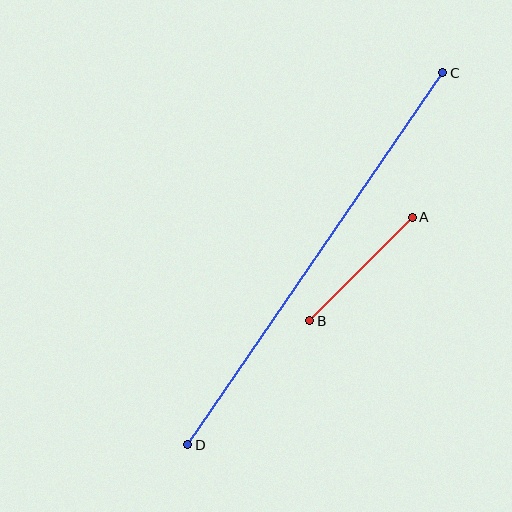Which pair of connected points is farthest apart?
Points C and D are farthest apart.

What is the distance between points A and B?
The distance is approximately 146 pixels.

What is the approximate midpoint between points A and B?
The midpoint is at approximately (361, 269) pixels.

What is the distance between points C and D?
The distance is approximately 451 pixels.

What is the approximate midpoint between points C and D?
The midpoint is at approximately (315, 259) pixels.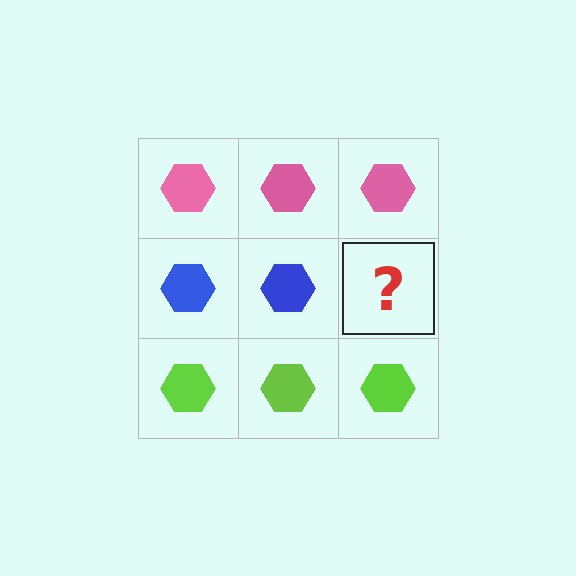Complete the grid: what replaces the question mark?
The question mark should be replaced with a blue hexagon.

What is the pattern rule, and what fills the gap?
The rule is that each row has a consistent color. The gap should be filled with a blue hexagon.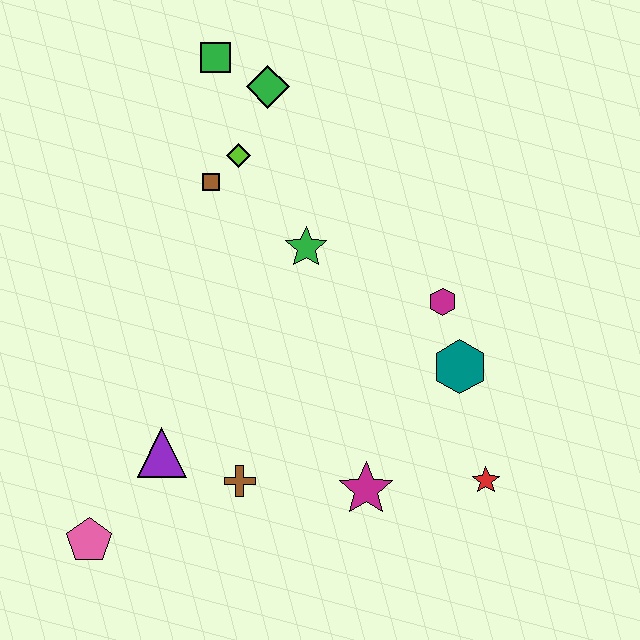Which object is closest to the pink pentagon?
The purple triangle is closest to the pink pentagon.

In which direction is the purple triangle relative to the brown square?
The purple triangle is below the brown square.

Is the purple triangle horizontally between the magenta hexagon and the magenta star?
No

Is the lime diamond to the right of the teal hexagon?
No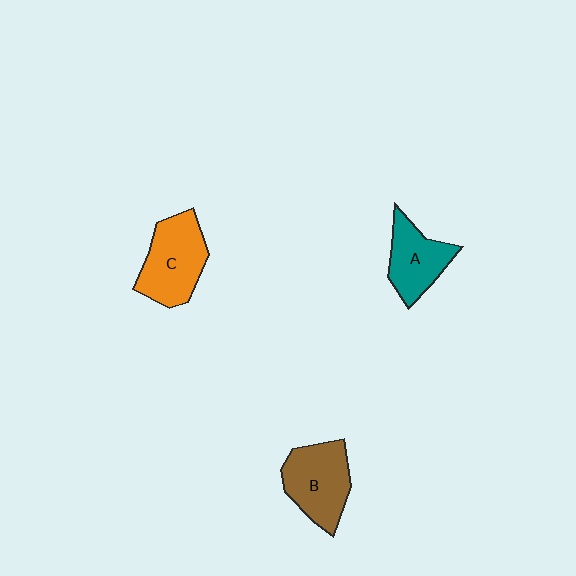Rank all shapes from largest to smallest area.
From largest to smallest: C (orange), B (brown), A (teal).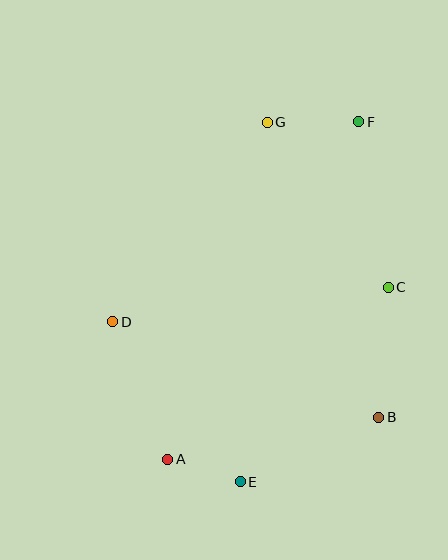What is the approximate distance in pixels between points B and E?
The distance between B and E is approximately 153 pixels.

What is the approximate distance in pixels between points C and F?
The distance between C and F is approximately 168 pixels.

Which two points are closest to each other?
Points A and E are closest to each other.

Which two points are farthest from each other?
Points A and F are farthest from each other.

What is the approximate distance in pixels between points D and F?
The distance between D and F is approximately 317 pixels.